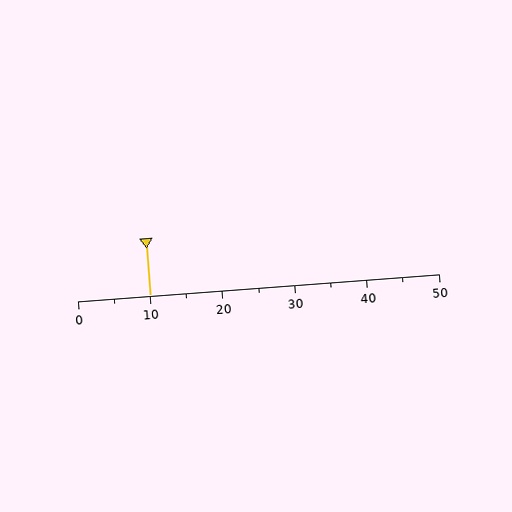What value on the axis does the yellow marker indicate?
The marker indicates approximately 10.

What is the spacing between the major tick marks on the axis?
The major ticks are spaced 10 apart.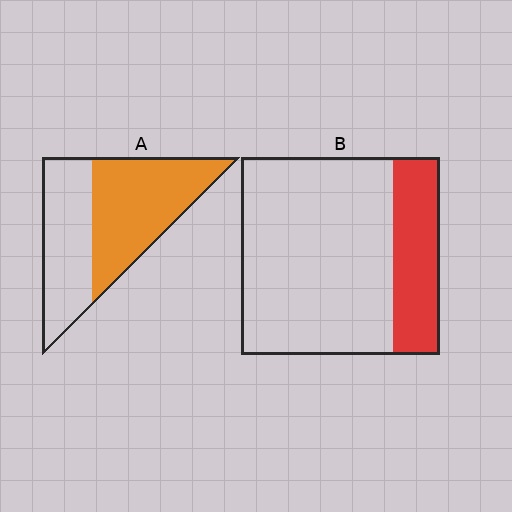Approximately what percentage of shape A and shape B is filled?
A is approximately 55% and B is approximately 25%.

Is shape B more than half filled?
No.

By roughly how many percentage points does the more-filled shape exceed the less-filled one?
By roughly 30 percentage points (A over B).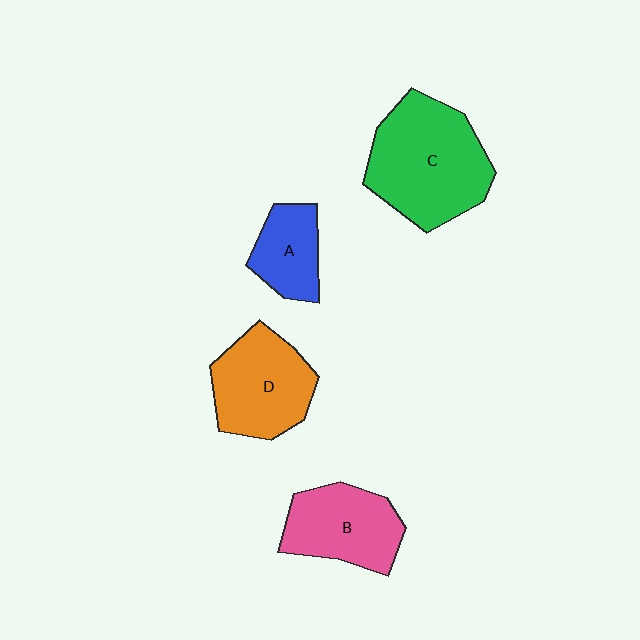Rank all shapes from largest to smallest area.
From largest to smallest: C (green), D (orange), B (pink), A (blue).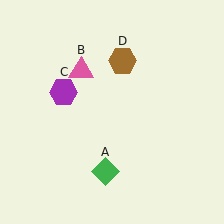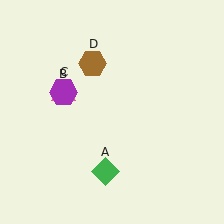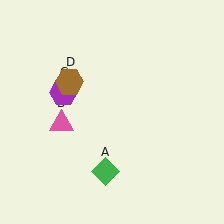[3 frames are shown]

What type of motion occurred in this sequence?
The pink triangle (object B), brown hexagon (object D) rotated counterclockwise around the center of the scene.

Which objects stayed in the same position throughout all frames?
Green diamond (object A) and purple hexagon (object C) remained stationary.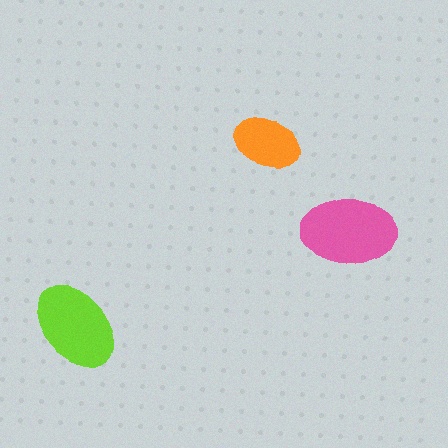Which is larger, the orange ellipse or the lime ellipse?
The lime one.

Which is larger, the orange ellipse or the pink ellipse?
The pink one.